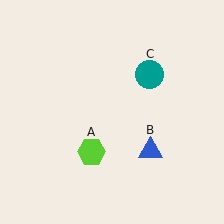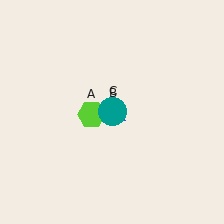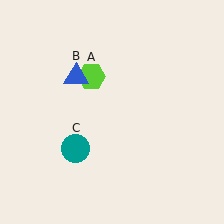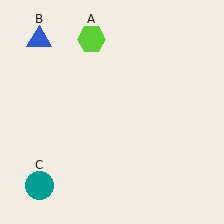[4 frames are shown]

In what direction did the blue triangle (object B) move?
The blue triangle (object B) moved up and to the left.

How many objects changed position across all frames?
3 objects changed position: lime hexagon (object A), blue triangle (object B), teal circle (object C).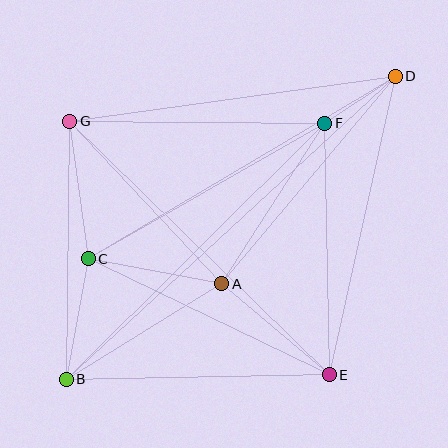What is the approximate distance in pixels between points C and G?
The distance between C and G is approximately 139 pixels.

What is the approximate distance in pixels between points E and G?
The distance between E and G is approximately 362 pixels.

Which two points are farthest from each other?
Points B and D are farthest from each other.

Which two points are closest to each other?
Points D and F are closest to each other.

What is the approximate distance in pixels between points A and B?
The distance between A and B is approximately 182 pixels.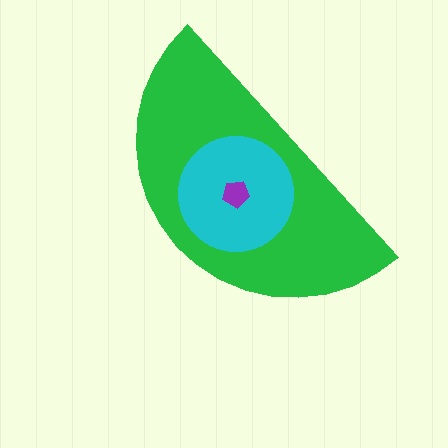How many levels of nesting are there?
3.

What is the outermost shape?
The green semicircle.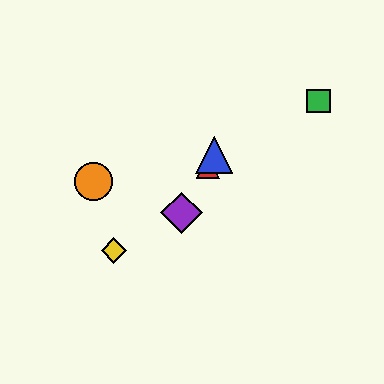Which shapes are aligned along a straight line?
The red triangle, the blue triangle, the purple diamond are aligned along a straight line.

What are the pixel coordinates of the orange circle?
The orange circle is at (93, 181).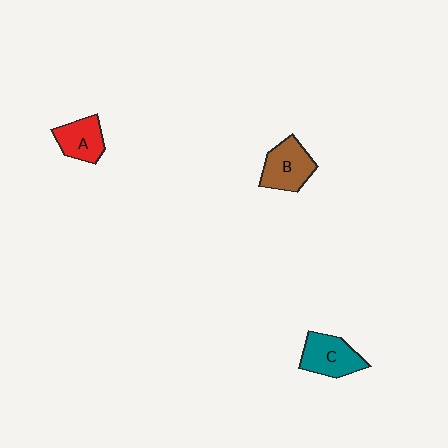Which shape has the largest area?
Shape B (brown).